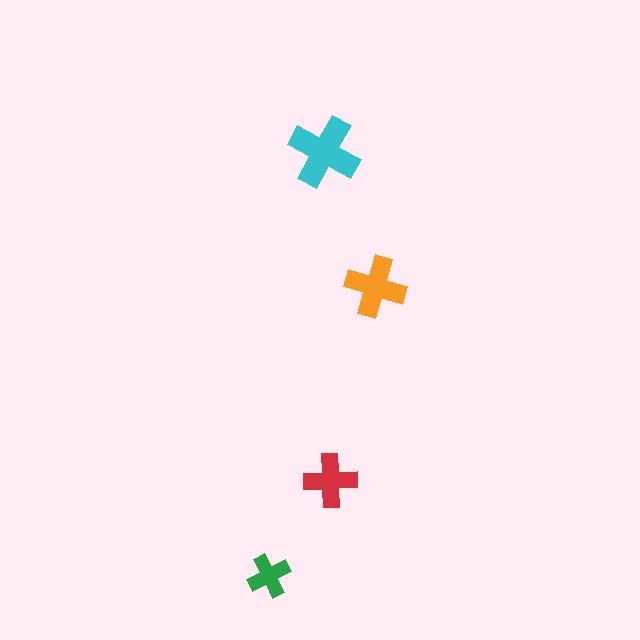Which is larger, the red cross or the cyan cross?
The cyan one.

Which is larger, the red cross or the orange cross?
The orange one.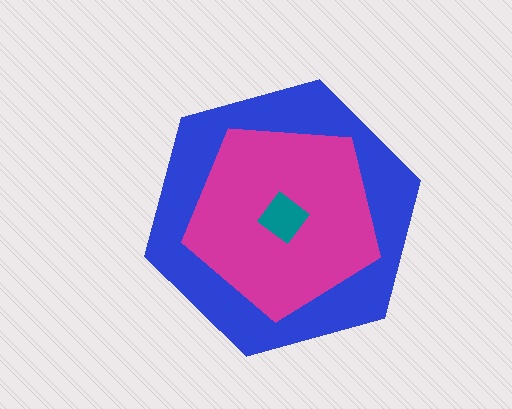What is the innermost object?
The teal diamond.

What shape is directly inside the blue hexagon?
The magenta pentagon.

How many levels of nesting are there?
3.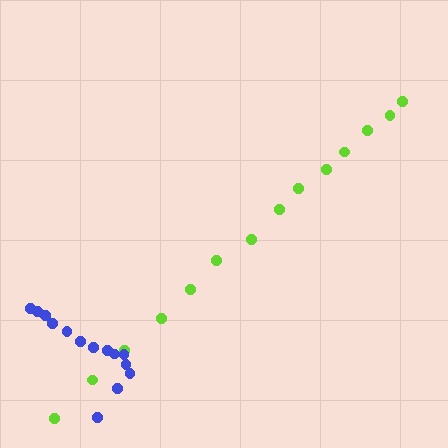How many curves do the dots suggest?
There are 2 distinct paths.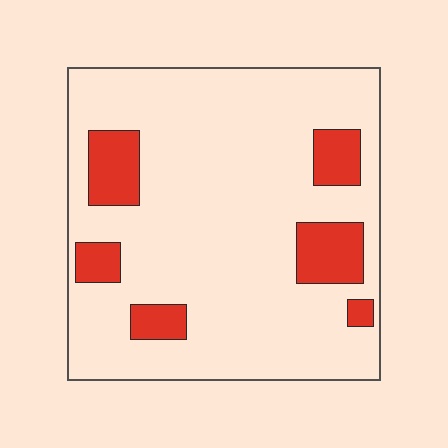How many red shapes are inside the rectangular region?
6.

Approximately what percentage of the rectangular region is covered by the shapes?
Approximately 15%.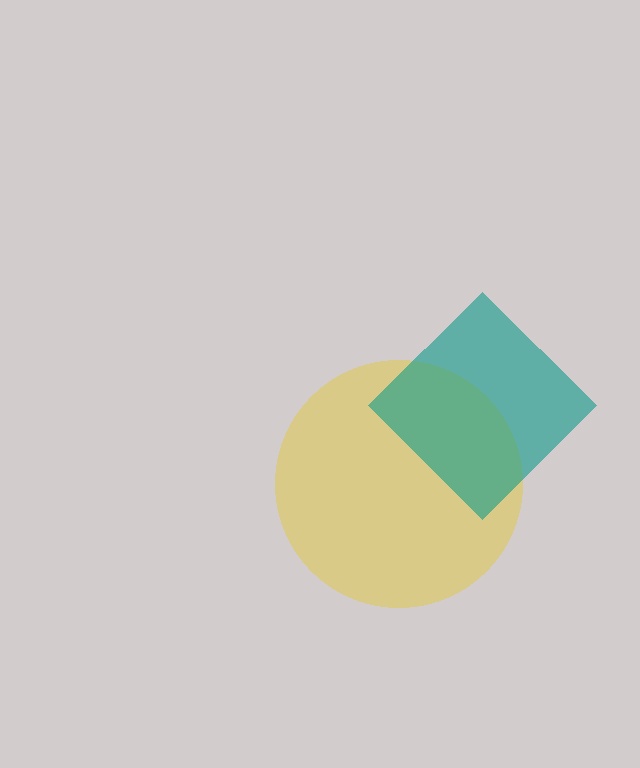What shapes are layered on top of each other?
The layered shapes are: a yellow circle, a teal diamond.